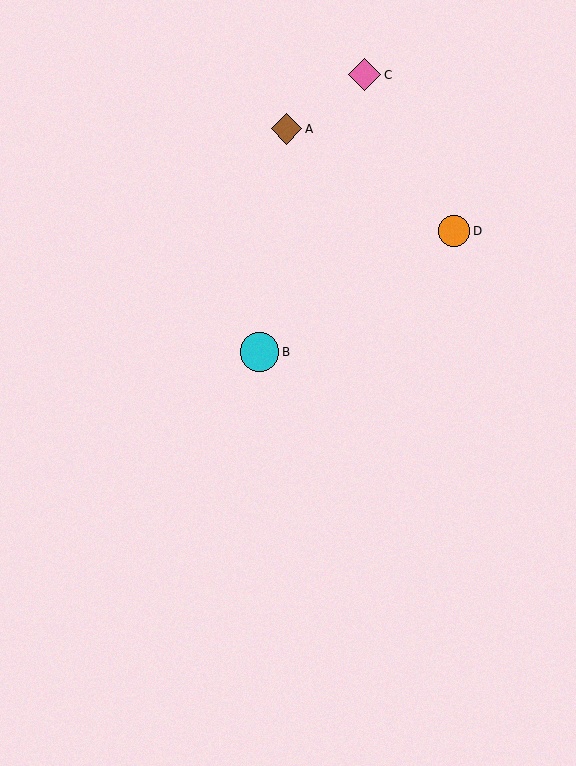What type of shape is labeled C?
Shape C is a pink diamond.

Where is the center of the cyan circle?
The center of the cyan circle is at (260, 352).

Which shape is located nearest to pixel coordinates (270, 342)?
The cyan circle (labeled B) at (260, 352) is nearest to that location.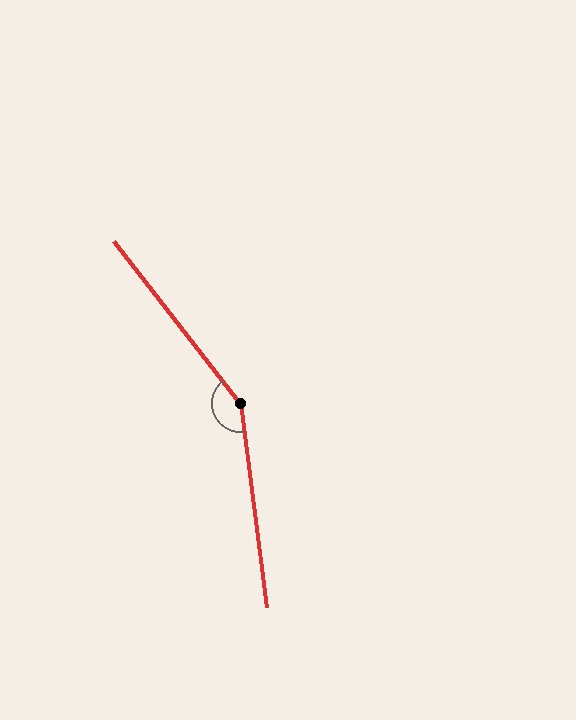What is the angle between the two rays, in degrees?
Approximately 149 degrees.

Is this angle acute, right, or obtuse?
It is obtuse.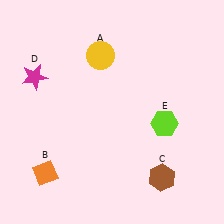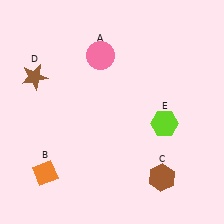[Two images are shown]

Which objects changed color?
A changed from yellow to pink. D changed from magenta to brown.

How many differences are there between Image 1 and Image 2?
There are 2 differences between the two images.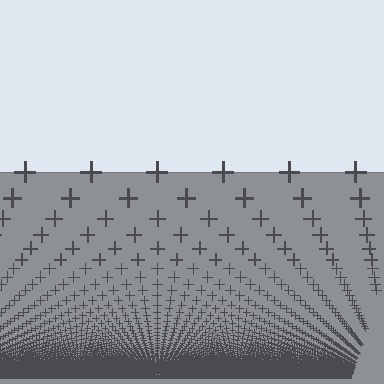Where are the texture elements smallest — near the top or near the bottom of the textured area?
Near the bottom.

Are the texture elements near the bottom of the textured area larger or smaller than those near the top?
Smaller. The gradient is inverted — elements near the bottom are smaller and denser.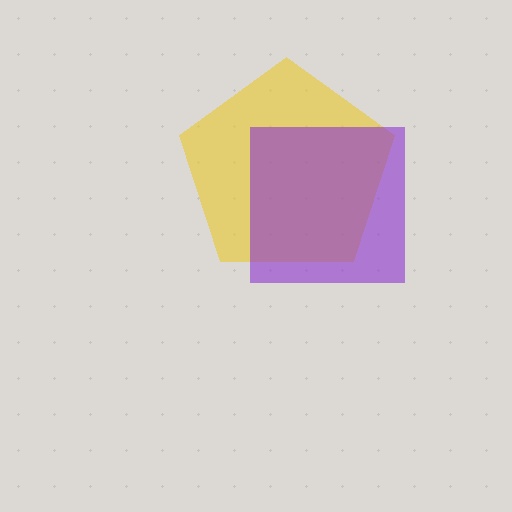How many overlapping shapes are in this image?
There are 2 overlapping shapes in the image.